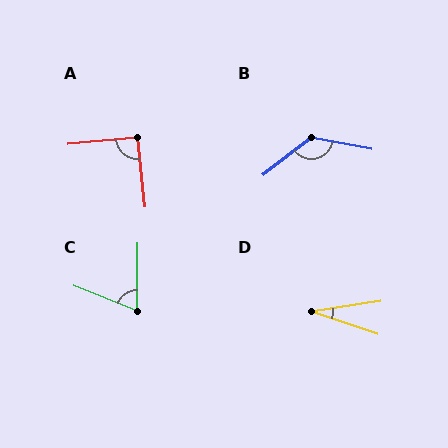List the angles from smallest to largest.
D (28°), C (68°), A (91°), B (131°).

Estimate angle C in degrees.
Approximately 68 degrees.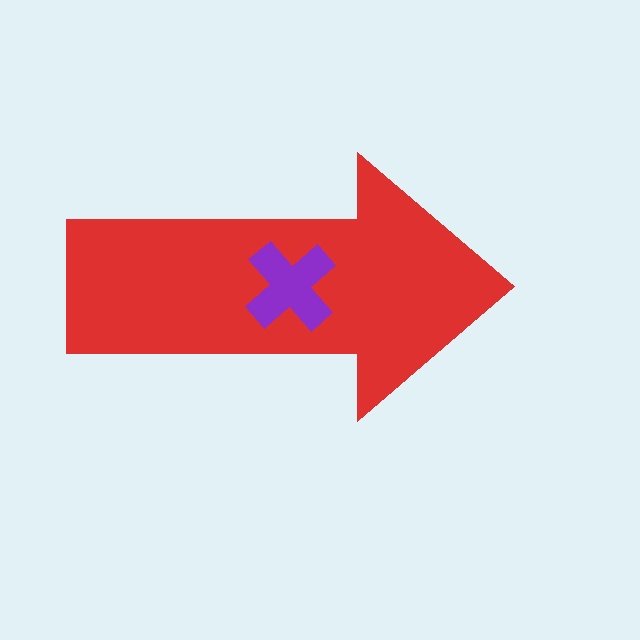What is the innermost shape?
The purple cross.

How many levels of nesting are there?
2.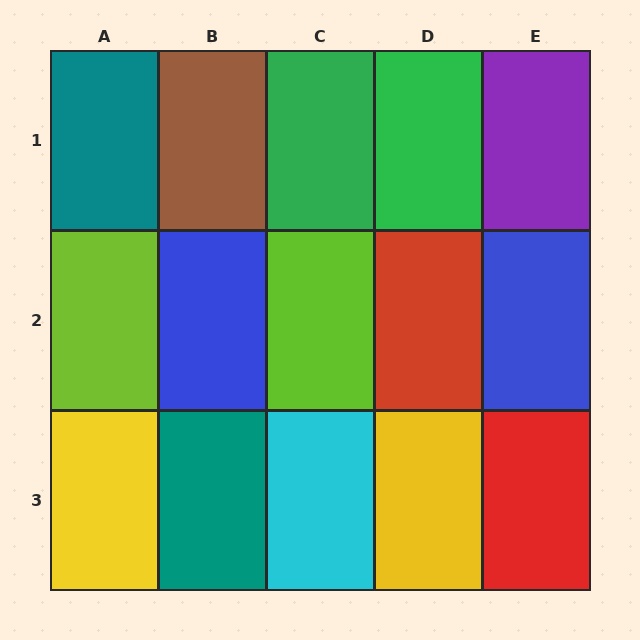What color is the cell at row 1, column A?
Teal.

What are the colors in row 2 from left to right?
Lime, blue, lime, red, blue.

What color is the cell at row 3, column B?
Teal.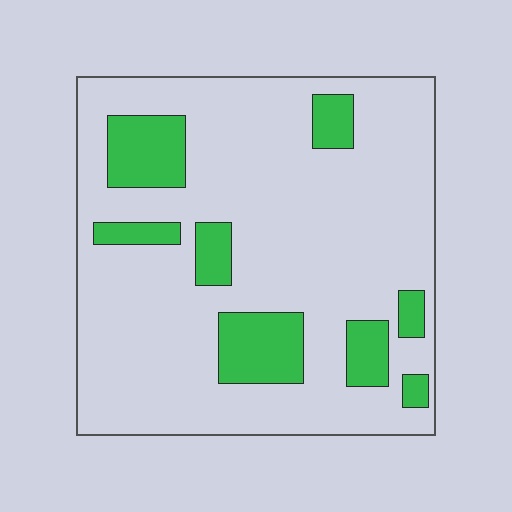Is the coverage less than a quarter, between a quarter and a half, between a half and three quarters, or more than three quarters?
Less than a quarter.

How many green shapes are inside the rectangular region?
8.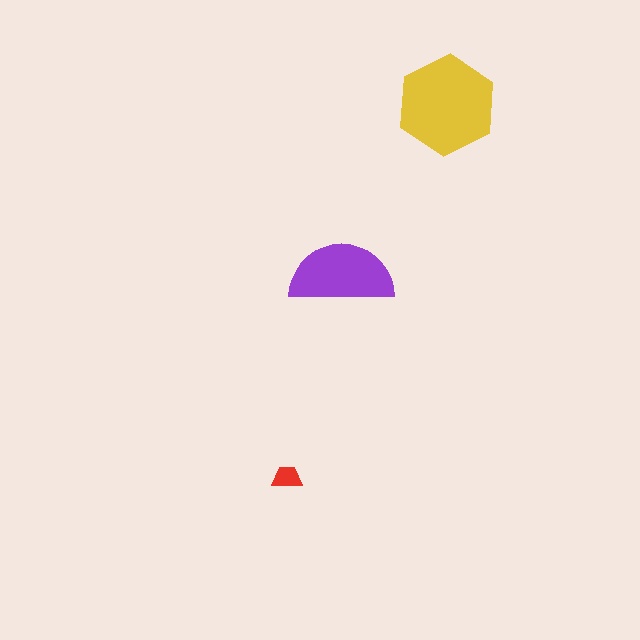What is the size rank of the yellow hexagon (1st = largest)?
1st.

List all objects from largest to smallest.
The yellow hexagon, the purple semicircle, the red trapezoid.